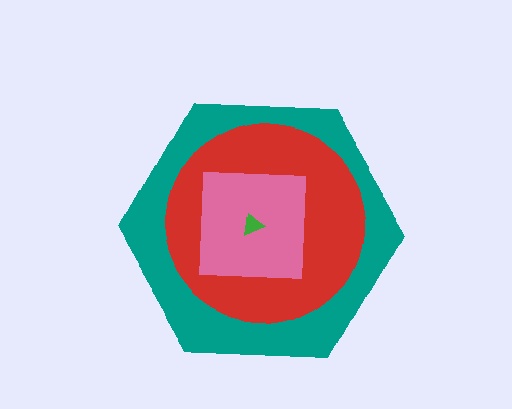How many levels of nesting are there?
4.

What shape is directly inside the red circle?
The pink square.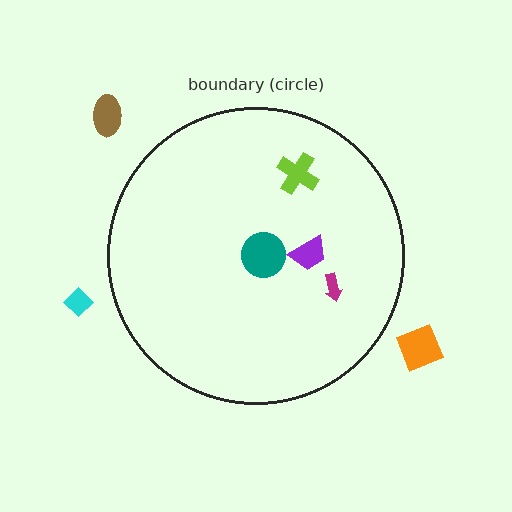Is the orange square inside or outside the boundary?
Outside.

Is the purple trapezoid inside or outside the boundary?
Inside.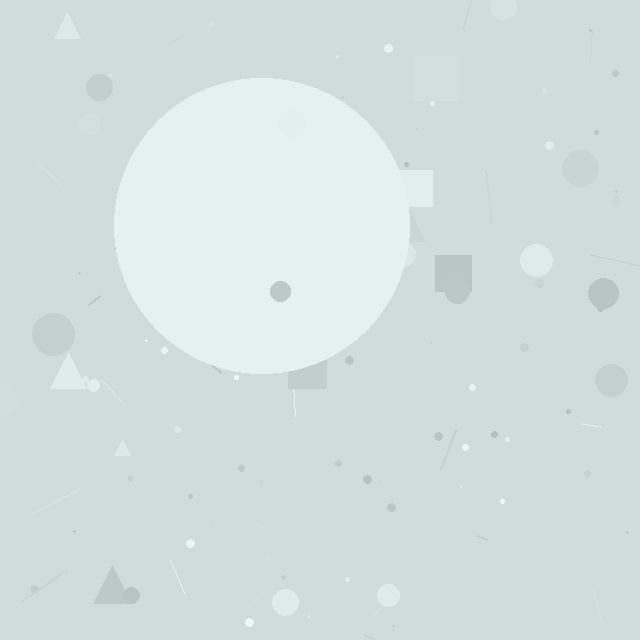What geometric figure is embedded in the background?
A circle is embedded in the background.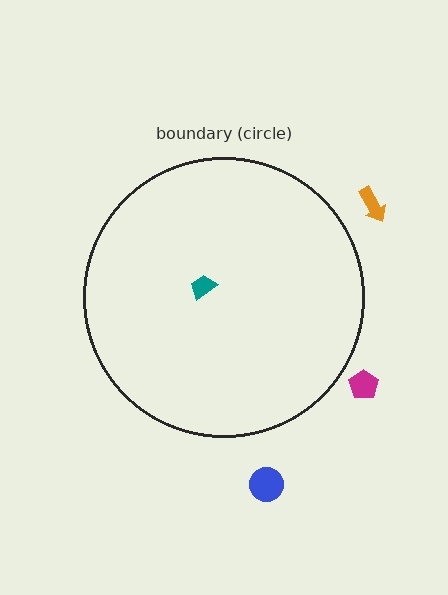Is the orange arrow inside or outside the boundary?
Outside.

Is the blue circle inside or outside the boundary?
Outside.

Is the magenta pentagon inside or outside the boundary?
Outside.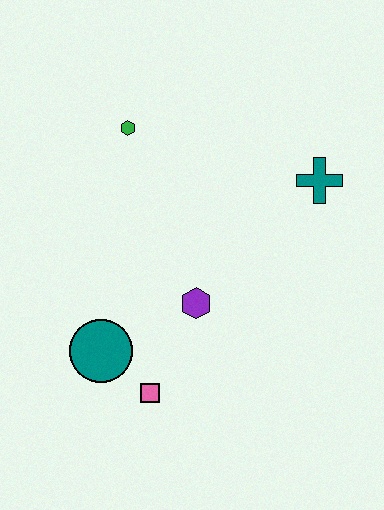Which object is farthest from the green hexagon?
The pink square is farthest from the green hexagon.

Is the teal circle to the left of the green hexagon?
Yes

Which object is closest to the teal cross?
The purple hexagon is closest to the teal cross.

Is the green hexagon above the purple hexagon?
Yes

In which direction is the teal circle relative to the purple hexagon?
The teal circle is to the left of the purple hexagon.